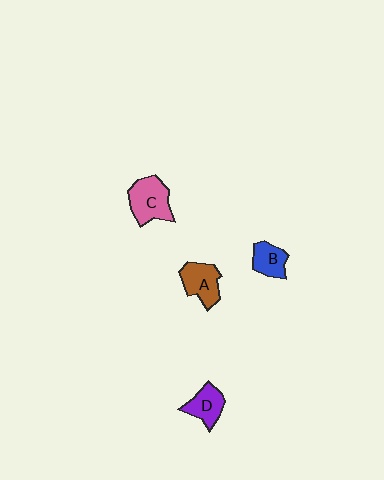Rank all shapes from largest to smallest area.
From largest to smallest: C (pink), A (brown), D (purple), B (blue).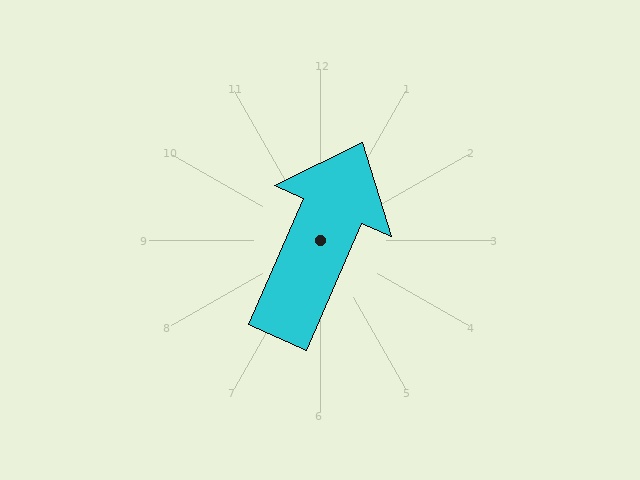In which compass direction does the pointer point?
Northeast.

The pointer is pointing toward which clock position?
Roughly 1 o'clock.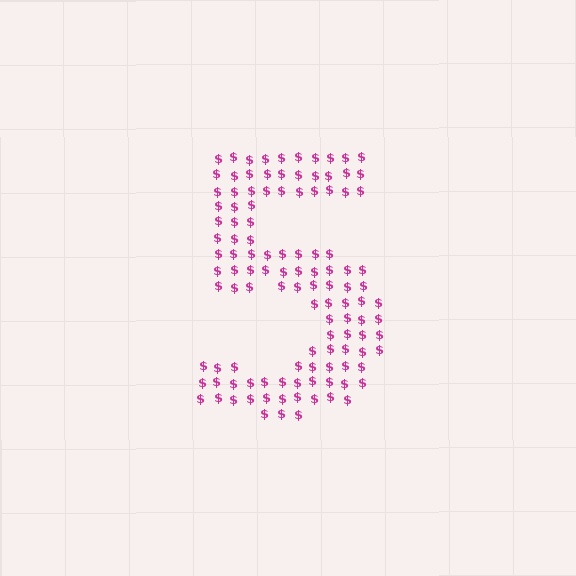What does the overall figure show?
The overall figure shows the digit 5.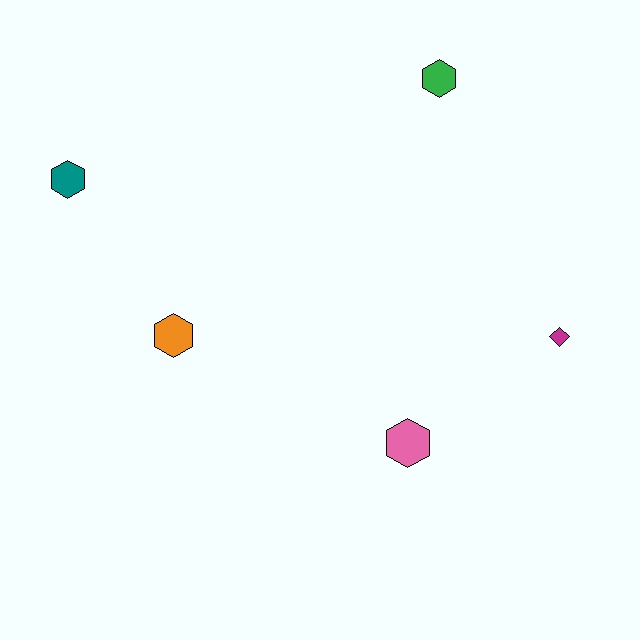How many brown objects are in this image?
There are no brown objects.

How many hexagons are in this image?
There are 4 hexagons.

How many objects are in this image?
There are 5 objects.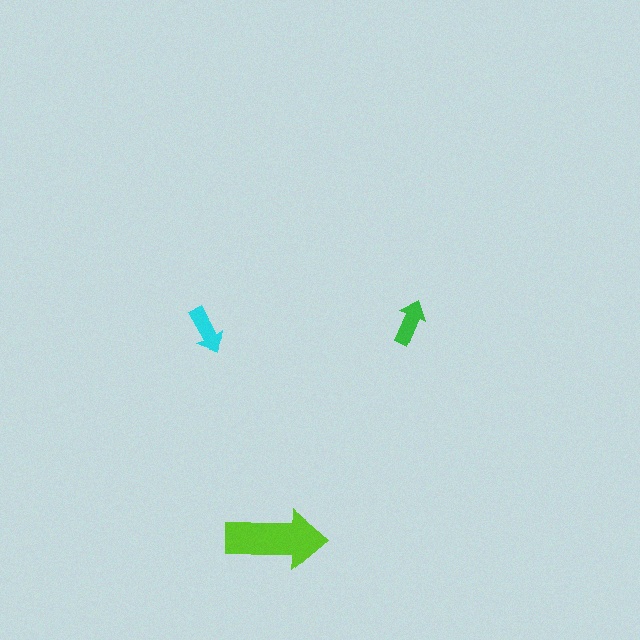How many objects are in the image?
There are 3 objects in the image.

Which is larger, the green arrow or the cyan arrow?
The cyan one.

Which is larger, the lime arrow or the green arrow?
The lime one.